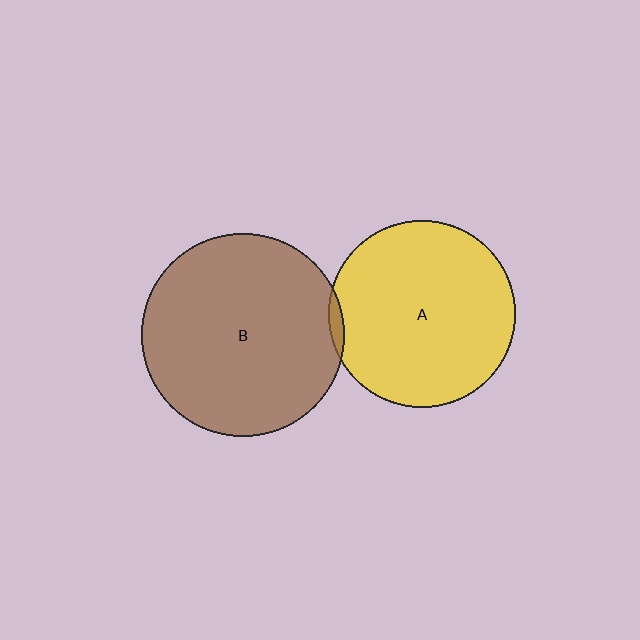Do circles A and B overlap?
Yes.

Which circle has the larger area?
Circle B (brown).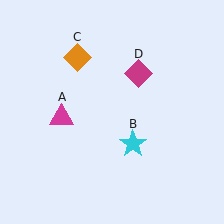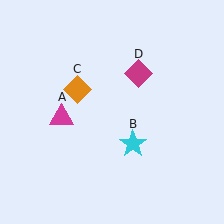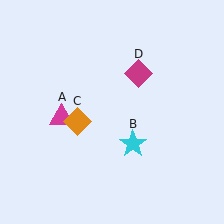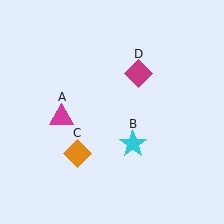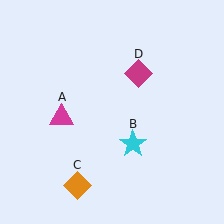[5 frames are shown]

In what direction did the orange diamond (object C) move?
The orange diamond (object C) moved down.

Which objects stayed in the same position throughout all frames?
Magenta triangle (object A) and cyan star (object B) and magenta diamond (object D) remained stationary.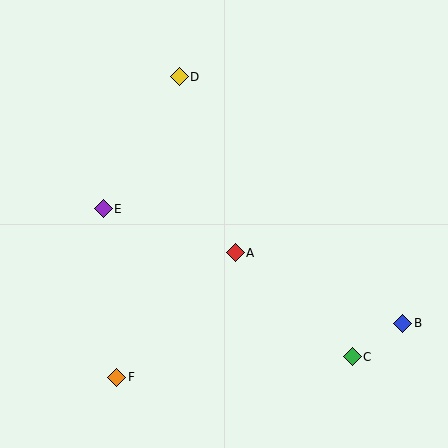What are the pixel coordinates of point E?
Point E is at (103, 209).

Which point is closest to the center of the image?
Point A at (235, 253) is closest to the center.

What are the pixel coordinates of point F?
Point F is at (117, 377).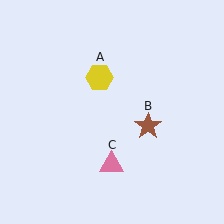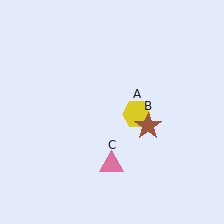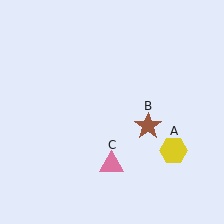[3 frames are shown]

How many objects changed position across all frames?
1 object changed position: yellow hexagon (object A).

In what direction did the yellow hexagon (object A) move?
The yellow hexagon (object A) moved down and to the right.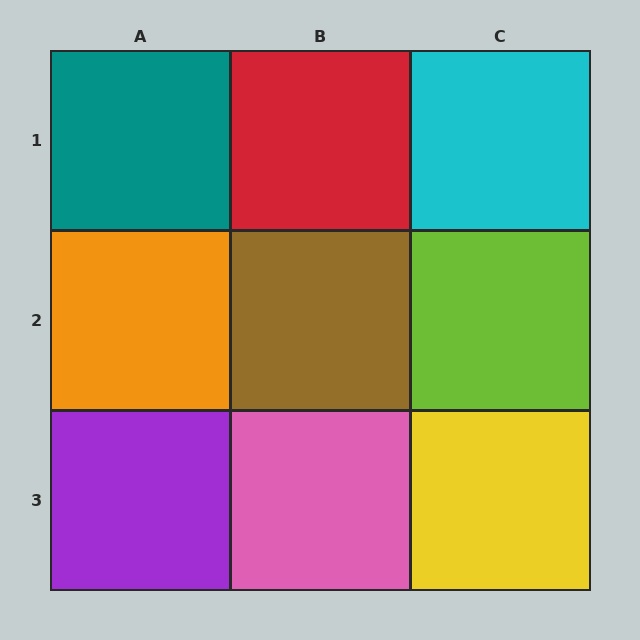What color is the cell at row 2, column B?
Brown.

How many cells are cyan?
1 cell is cyan.